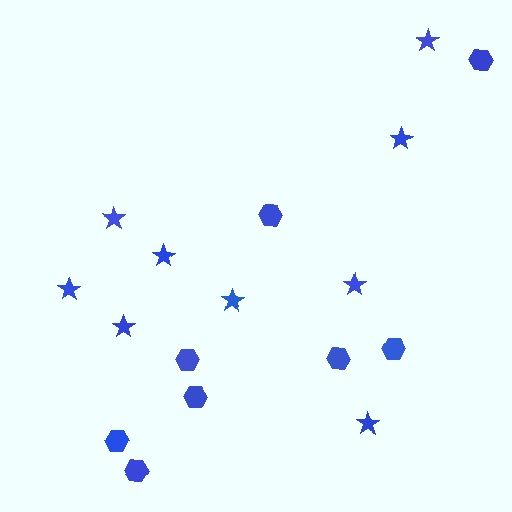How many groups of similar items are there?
There are 2 groups: one group of stars (9) and one group of hexagons (8).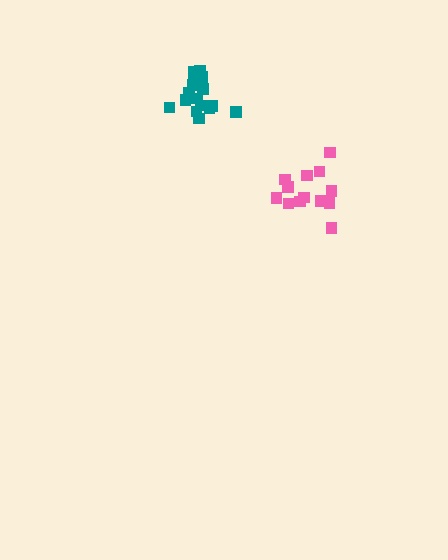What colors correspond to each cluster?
The clusters are colored: pink, teal.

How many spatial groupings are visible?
There are 2 spatial groupings.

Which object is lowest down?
The pink cluster is bottommost.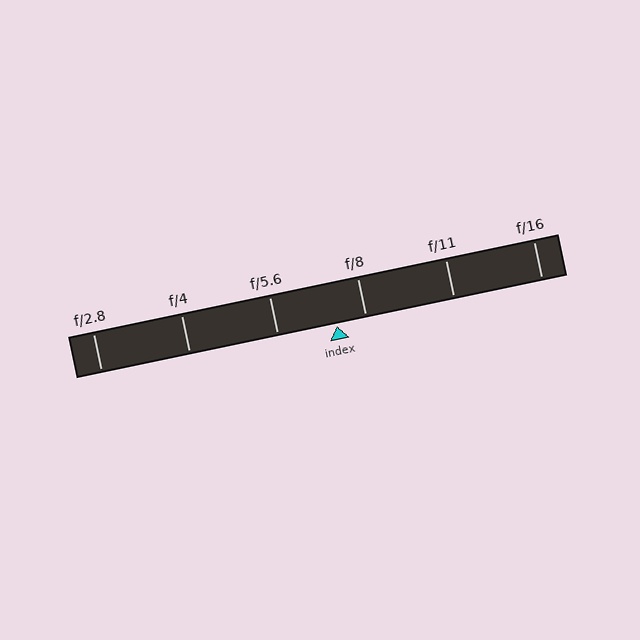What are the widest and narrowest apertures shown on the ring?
The widest aperture shown is f/2.8 and the narrowest is f/16.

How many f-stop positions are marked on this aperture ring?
There are 6 f-stop positions marked.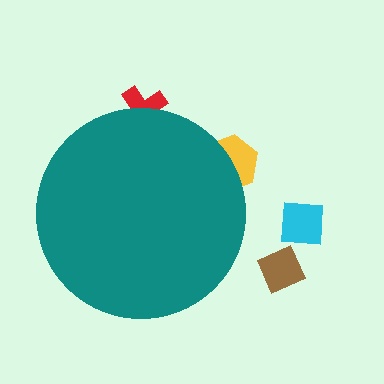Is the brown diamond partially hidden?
No, the brown diamond is fully visible.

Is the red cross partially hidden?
Yes, the red cross is partially hidden behind the teal circle.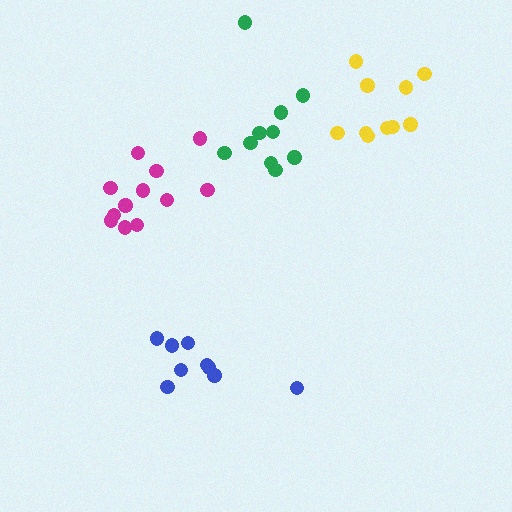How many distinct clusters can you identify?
There are 4 distinct clusters.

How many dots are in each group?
Group 1: 9 dots, Group 2: 10 dots, Group 3: 10 dots, Group 4: 12 dots (41 total).